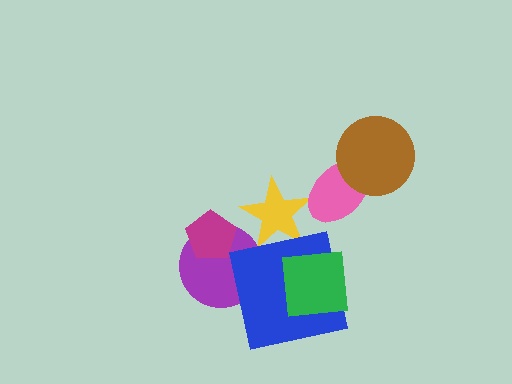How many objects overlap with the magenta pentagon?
1 object overlaps with the magenta pentagon.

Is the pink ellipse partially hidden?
Yes, it is partially covered by another shape.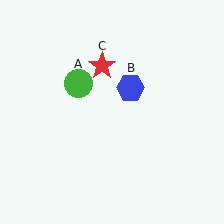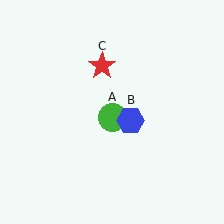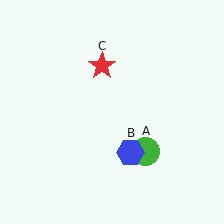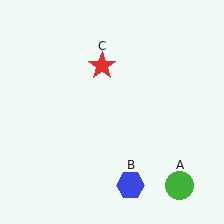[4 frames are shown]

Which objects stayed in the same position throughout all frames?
Red star (object C) remained stationary.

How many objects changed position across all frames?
2 objects changed position: green circle (object A), blue hexagon (object B).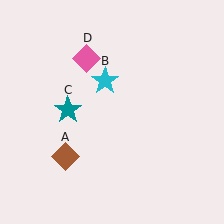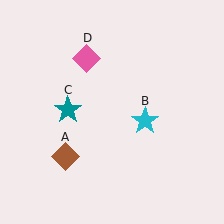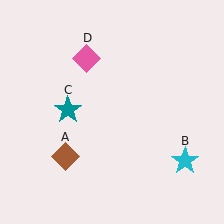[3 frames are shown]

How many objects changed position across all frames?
1 object changed position: cyan star (object B).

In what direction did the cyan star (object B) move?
The cyan star (object B) moved down and to the right.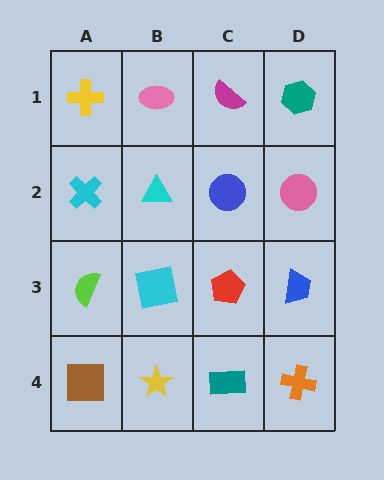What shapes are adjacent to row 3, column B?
A cyan triangle (row 2, column B), a yellow star (row 4, column B), a lime semicircle (row 3, column A), a red pentagon (row 3, column C).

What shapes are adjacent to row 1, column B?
A cyan triangle (row 2, column B), a yellow cross (row 1, column A), a magenta semicircle (row 1, column C).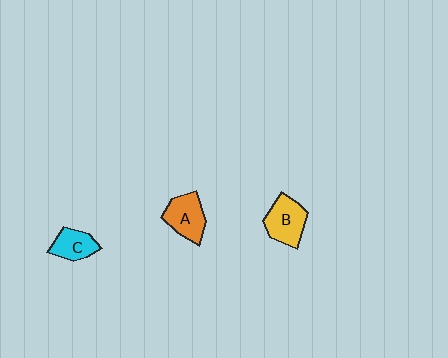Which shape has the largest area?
Shape B (yellow).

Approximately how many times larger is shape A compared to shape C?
Approximately 1.3 times.